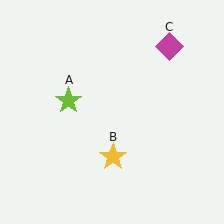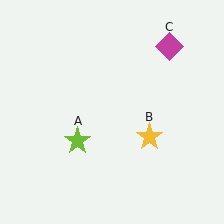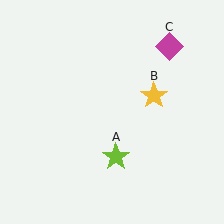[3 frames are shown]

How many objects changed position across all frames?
2 objects changed position: lime star (object A), yellow star (object B).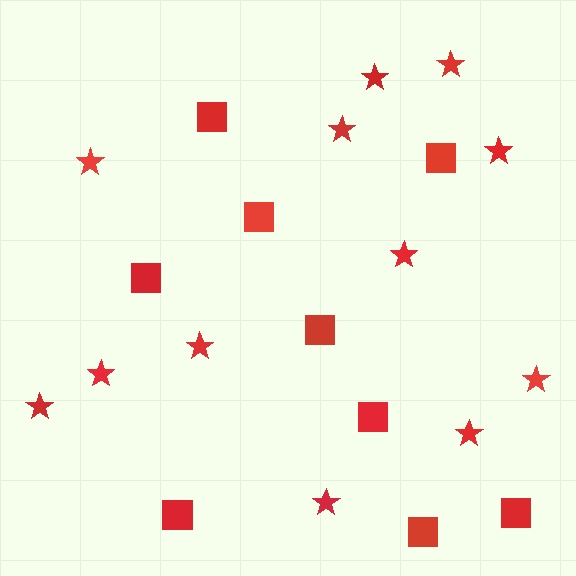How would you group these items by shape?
There are 2 groups: one group of squares (9) and one group of stars (12).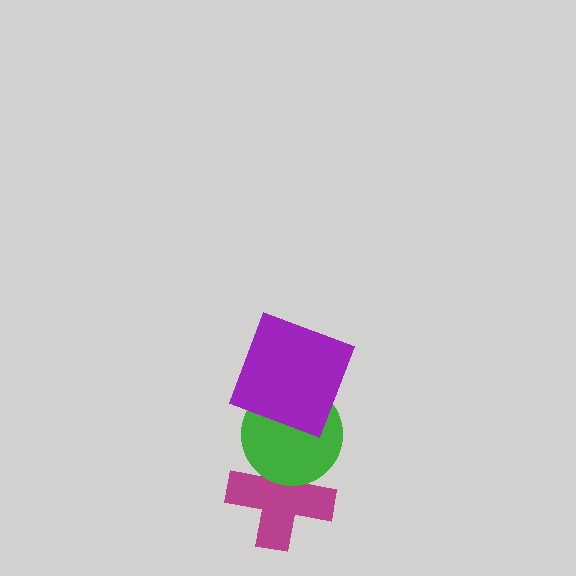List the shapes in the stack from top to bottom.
From top to bottom: the purple square, the green circle, the magenta cross.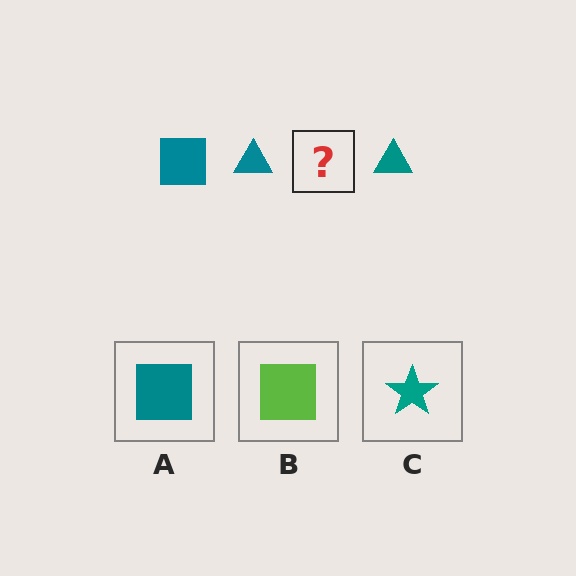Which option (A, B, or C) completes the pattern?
A.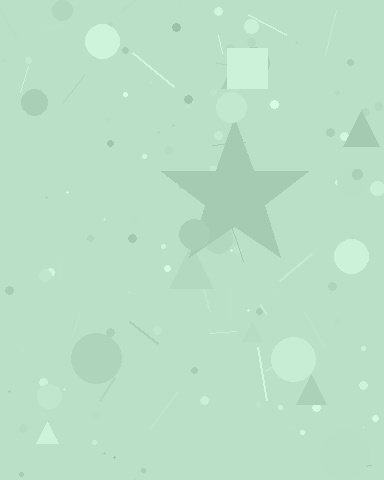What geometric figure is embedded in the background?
A star is embedded in the background.